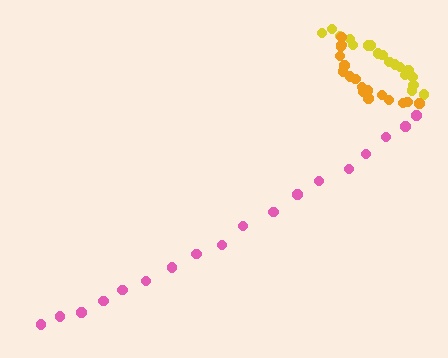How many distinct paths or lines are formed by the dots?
There are 3 distinct paths.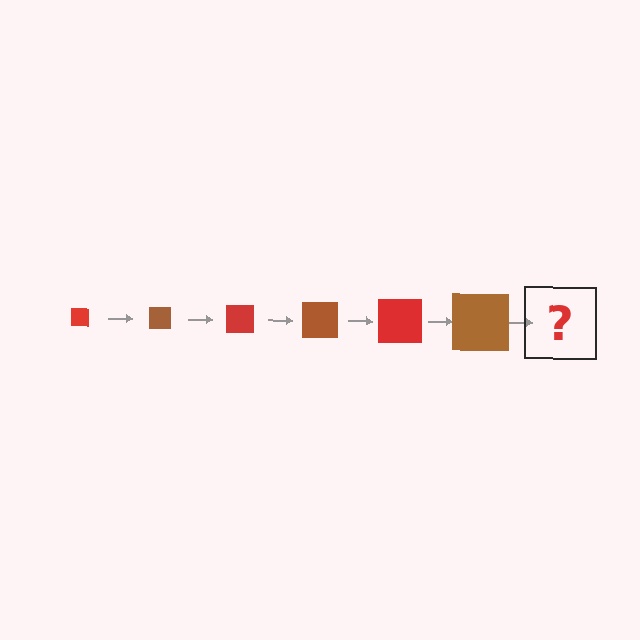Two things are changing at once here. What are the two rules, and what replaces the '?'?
The two rules are that the square grows larger each step and the color cycles through red and brown. The '?' should be a red square, larger than the previous one.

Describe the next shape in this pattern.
It should be a red square, larger than the previous one.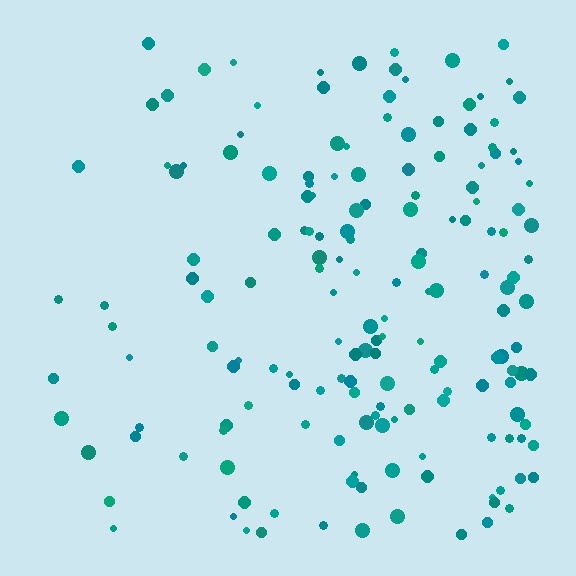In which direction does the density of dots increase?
From left to right, with the right side densest.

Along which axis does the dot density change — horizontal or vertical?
Horizontal.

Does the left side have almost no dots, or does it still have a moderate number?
Still a moderate number, just noticeably fewer than the right.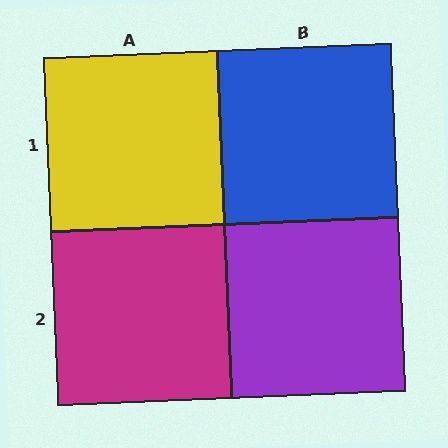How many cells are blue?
1 cell is blue.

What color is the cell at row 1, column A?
Yellow.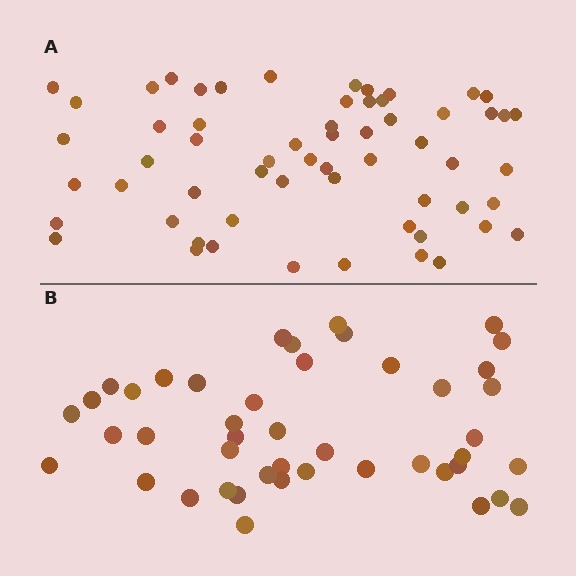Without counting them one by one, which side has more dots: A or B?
Region A (the top region) has more dots.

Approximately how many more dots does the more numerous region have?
Region A has approximately 15 more dots than region B.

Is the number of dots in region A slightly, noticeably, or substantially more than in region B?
Region A has noticeably more, but not dramatically so. The ratio is roughly 1.3 to 1.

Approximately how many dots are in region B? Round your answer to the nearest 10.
About 40 dots. (The exact count is 45, which rounds to 40.)